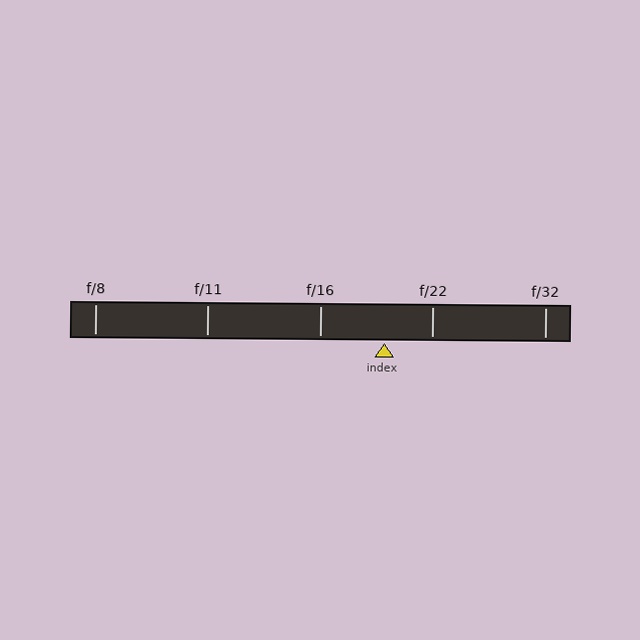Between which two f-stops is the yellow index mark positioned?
The index mark is between f/16 and f/22.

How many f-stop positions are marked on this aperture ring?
There are 5 f-stop positions marked.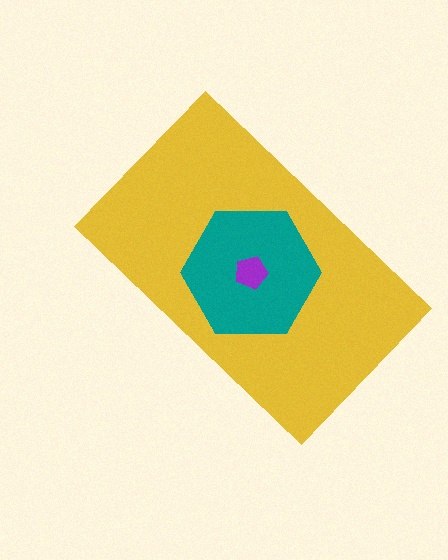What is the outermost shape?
The yellow rectangle.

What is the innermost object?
The purple pentagon.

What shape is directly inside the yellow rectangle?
The teal hexagon.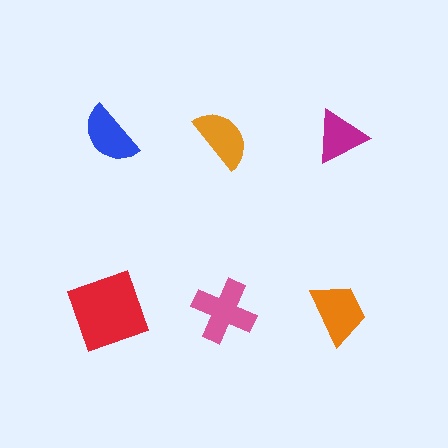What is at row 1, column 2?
An orange semicircle.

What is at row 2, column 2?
A pink cross.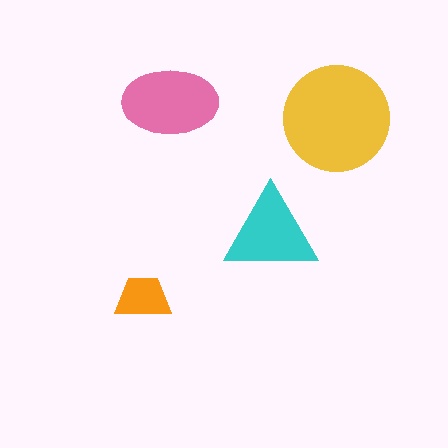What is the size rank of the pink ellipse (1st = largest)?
2nd.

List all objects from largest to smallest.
The yellow circle, the pink ellipse, the cyan triangle, the orange trapezoid.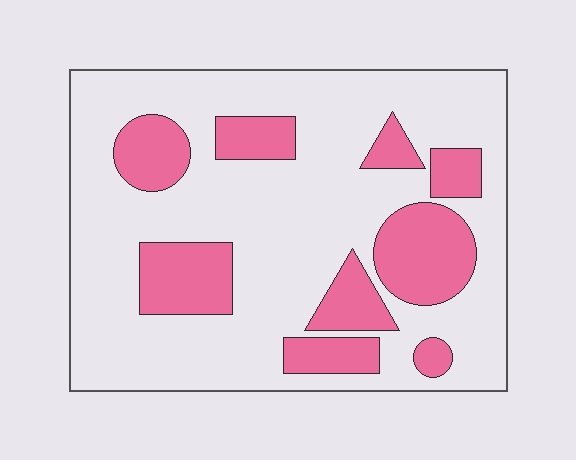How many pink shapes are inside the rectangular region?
9.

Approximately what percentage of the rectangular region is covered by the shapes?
Approximately 25%.